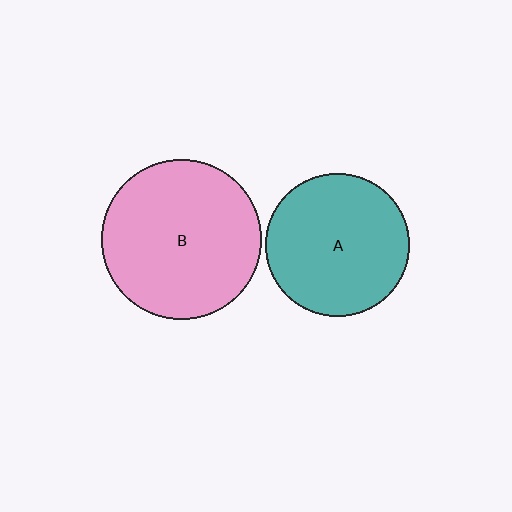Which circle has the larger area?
Circle B (pink).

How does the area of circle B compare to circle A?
Approximately 1.3 times.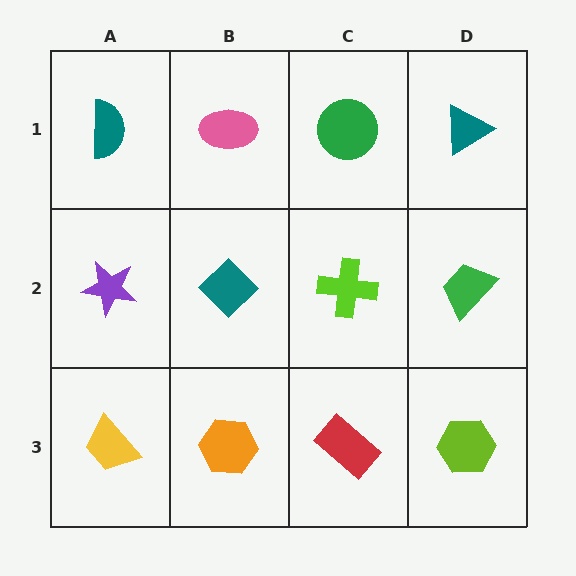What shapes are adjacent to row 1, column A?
A purple star (row 2, column A), a pink ellipse (row 1, column B).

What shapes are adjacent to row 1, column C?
A lime cross (row 2, column C), a pink ellipse (row 1, column B), a teal triangle (row 1, column D).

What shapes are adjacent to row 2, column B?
A pink ellipse (row 1, column B), an orange hexagon (row 3, column B), a purple star (row 2, column A), a lime cross (row 2, column C).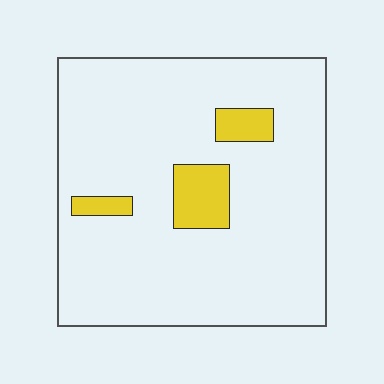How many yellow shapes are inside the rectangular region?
3.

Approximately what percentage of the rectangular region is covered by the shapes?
Approximately 10%.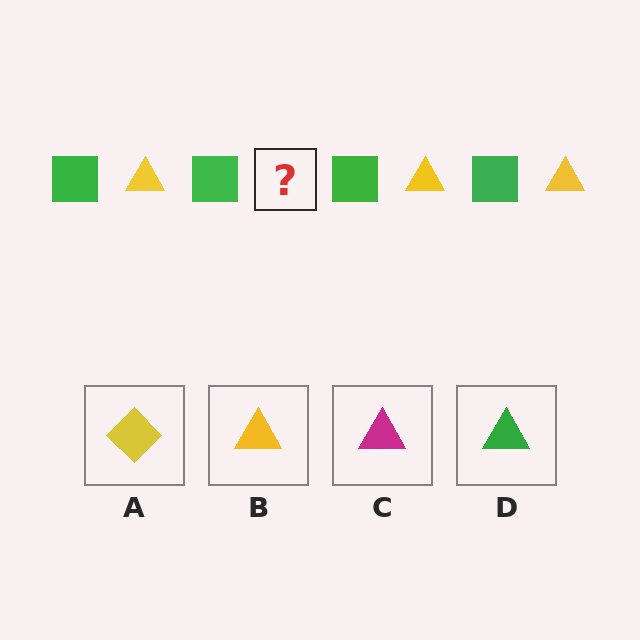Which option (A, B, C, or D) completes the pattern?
B.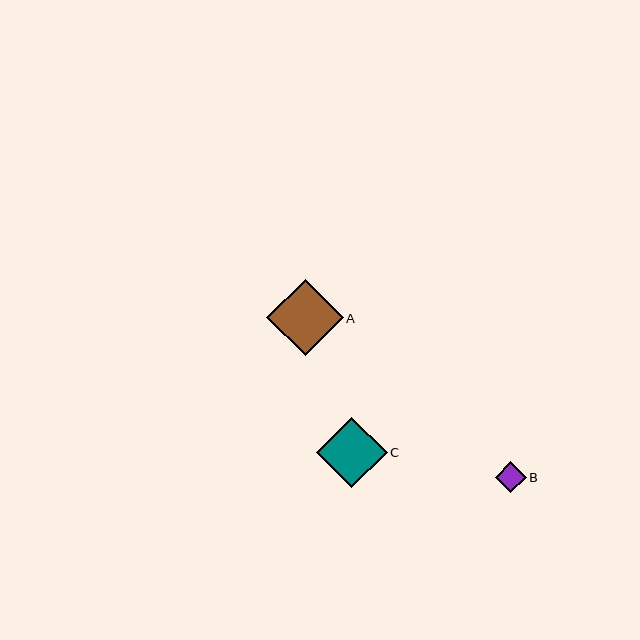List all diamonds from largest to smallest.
From largest to smallest: A, C, B.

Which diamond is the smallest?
Diamond B is the smallest with a size of approximately 31 pixels.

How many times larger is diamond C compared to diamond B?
Diamond C is approximately 2.3 times the size of diamond B.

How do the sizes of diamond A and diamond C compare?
Diamond A and diamond C are approximately the same size.